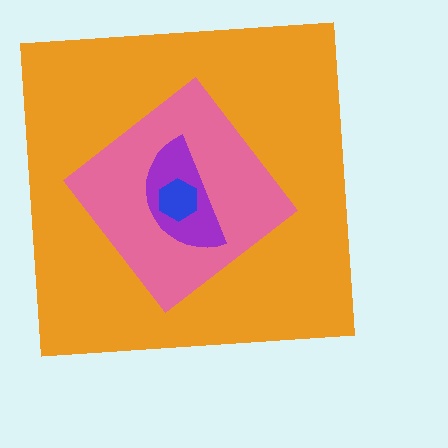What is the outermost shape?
The orange square.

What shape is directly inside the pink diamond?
The purple semicircle.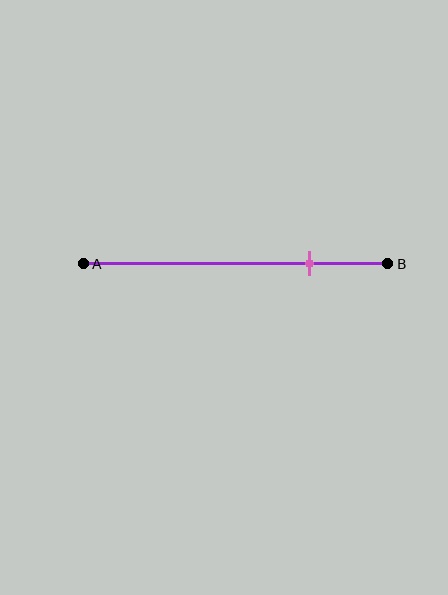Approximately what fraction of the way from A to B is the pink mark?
The pink mark is approximately 75% of the way from A to B.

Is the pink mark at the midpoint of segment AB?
No, the mark is at about 75% from A, not at the 50% midpoint.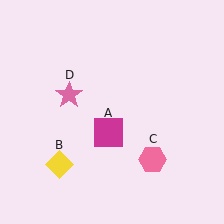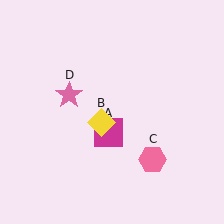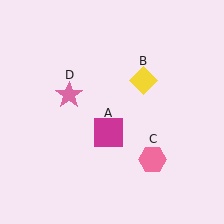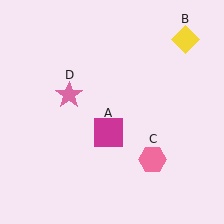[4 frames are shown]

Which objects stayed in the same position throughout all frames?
Magenta square (object A) and pink hexagon (object C) and pink star (object D) remained stationary.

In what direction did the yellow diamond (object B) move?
The yellow diamond (object B) moved up and to the right.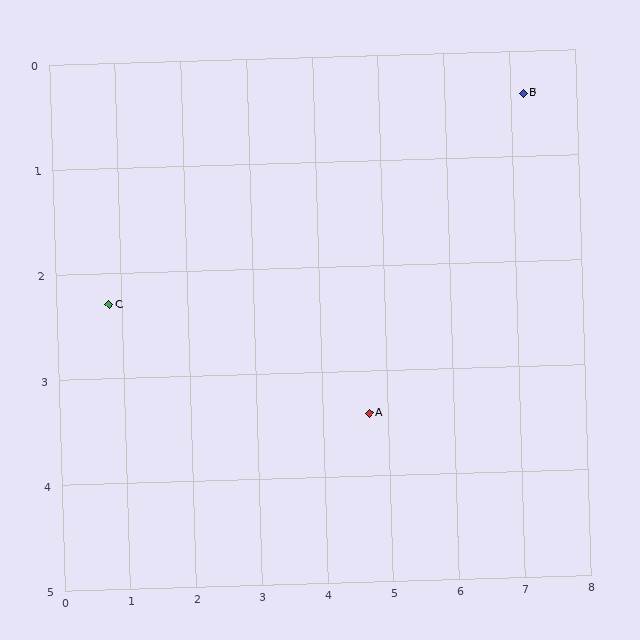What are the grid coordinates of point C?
Point C is at approximately (0.8, 2.3).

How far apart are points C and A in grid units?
Points C and A are about 4.1 grid units apart.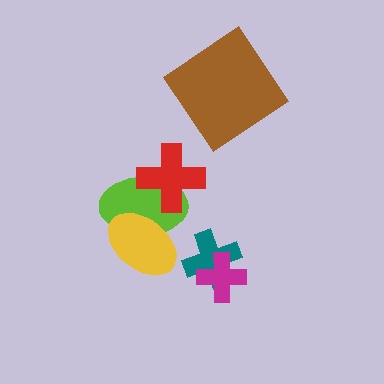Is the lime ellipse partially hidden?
Yes, it is partially covered by another shape.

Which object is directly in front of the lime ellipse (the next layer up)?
The yellow ellipse is directly in front of the lime ellipse.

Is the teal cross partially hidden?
Yes, it is partially covered by another shape.